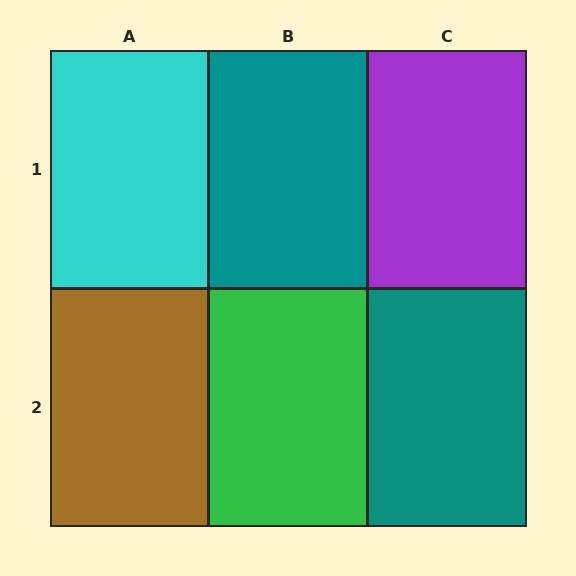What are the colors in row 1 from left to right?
Cyan, teal, purple.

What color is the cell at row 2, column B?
Green.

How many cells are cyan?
1 cell is cyan.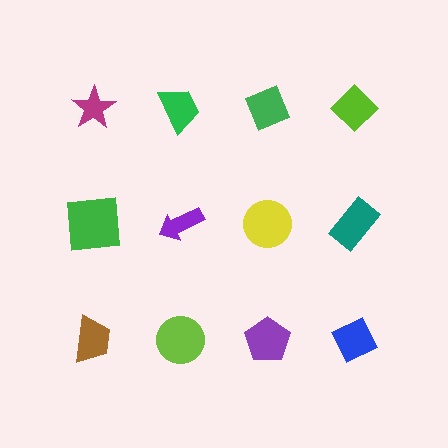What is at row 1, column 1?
A magenta star.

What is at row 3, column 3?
A purple pentagon.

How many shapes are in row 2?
4 shapes.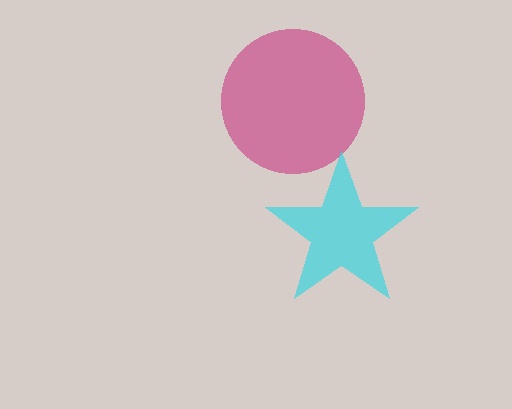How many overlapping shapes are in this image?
There are 2 overlapping shapes in the image.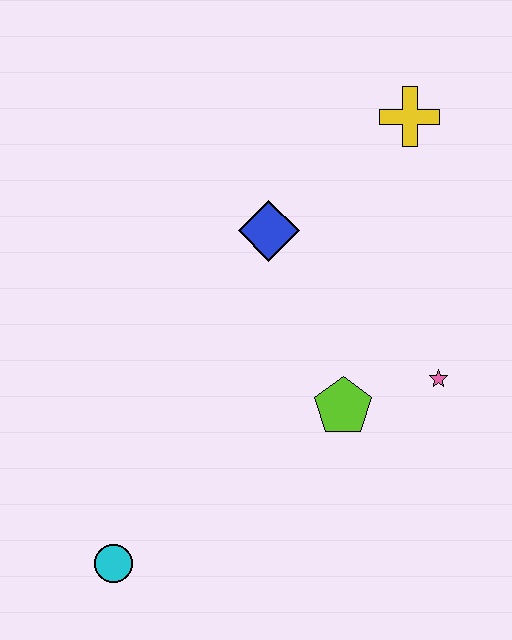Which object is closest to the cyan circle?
The lime pentagon is closest to the cyan circle.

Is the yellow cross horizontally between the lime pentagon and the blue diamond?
No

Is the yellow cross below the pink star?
No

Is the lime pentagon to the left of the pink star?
Yes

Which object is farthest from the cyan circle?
The yellow cross is farthest from the cyan circle.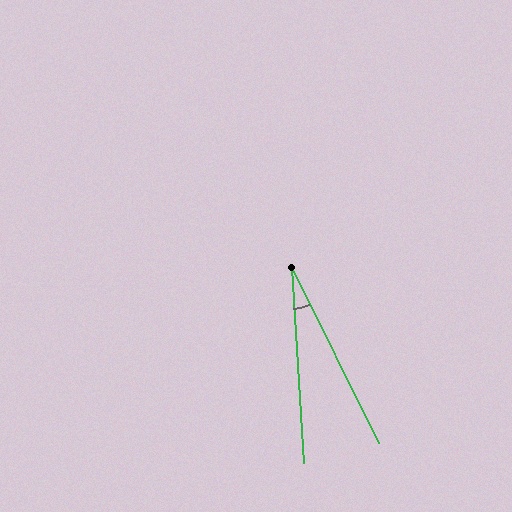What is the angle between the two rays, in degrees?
Approximately 23 degrees.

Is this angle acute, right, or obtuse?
It is acute.